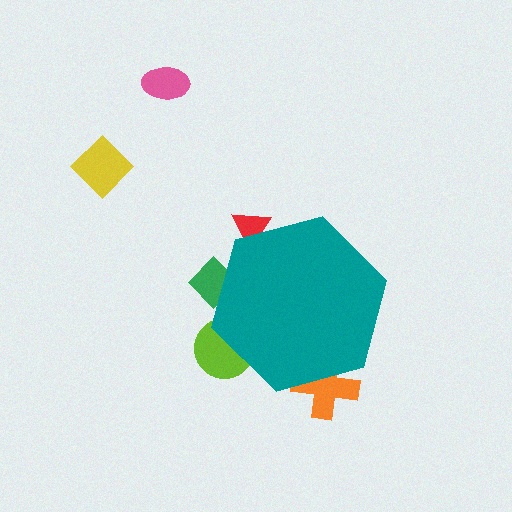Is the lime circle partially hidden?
Yes, the lime circle is partially hidden behind the teal hexagon.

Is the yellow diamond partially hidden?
No, the yellow diamond is fully visible.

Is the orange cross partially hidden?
Yes, the orange cross is partially hidden behind the teal hexagon.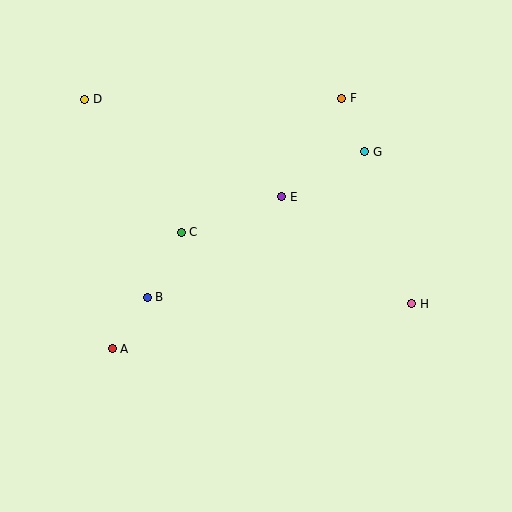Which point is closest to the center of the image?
Point E at (282, 197) is closest to the center.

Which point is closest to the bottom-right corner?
Point H is closest to the bottom-right corner.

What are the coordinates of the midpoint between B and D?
The midpoint between B and D is at (116, 198).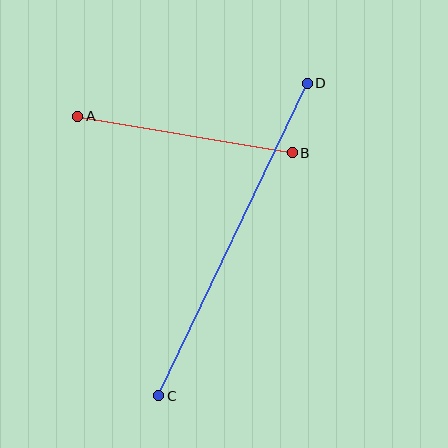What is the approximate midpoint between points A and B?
The midpoint is at approximately (185, 135) pixels.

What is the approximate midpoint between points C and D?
The midpoint is at approximately (233, 240) pixels.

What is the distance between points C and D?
The distance is approximately 346 pixels.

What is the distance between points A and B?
The distance is approximately 217 pixels.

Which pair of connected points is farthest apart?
Points C and D are farthest apart.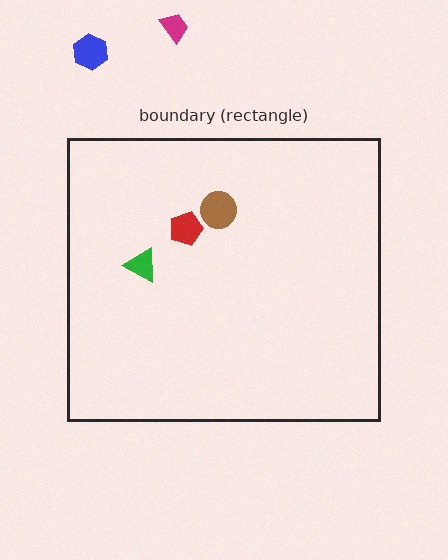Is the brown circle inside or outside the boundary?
Inside.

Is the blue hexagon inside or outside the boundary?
Outside.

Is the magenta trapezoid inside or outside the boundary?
Outside.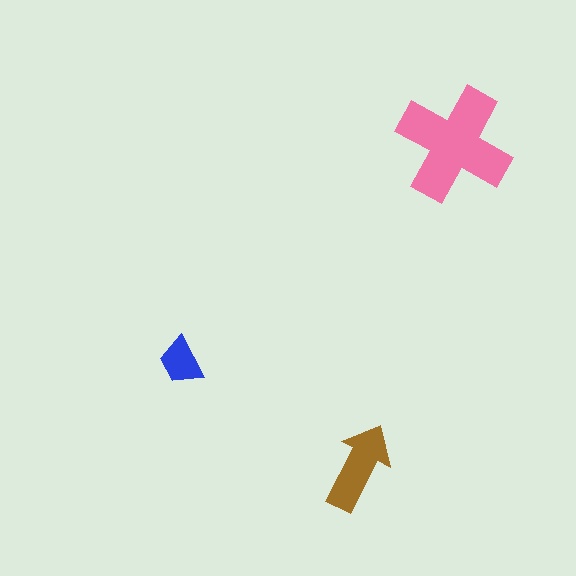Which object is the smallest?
The blue trapezoid.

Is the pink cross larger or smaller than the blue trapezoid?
Larger.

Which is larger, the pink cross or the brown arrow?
The pink cross.